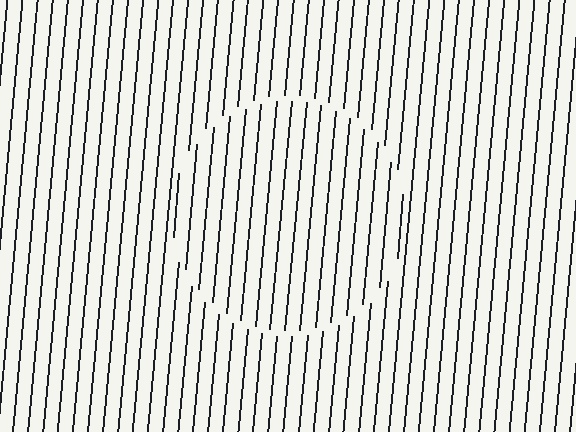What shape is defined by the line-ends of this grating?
An illusory circle. The interior of the shape contains the same grating, shifted by half a period — the contour is defined by the phase discontinuity where line-ends from the inner and outer gratings abut.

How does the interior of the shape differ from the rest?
The interior of the shape contains the same grating, shifted by half a period — the contour is defined by the phase discontinuity where line-ends from the inner and outer gratings abut.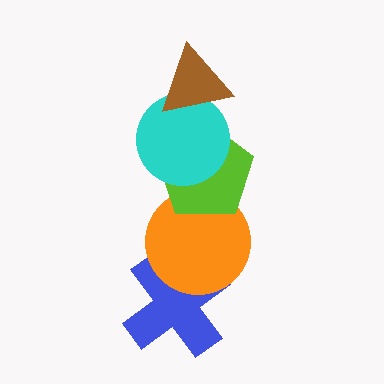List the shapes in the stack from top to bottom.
From top to bottom: the brown triangle, the cyan circle, the lime pentagon, the orange circle, the blue cross.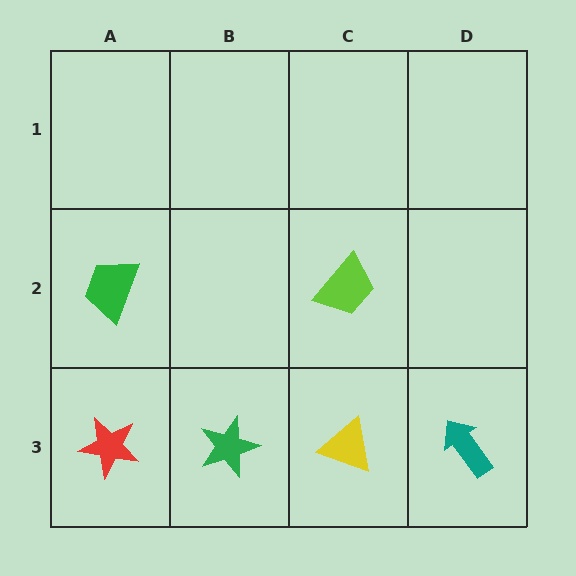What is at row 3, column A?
A red star.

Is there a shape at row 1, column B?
No, that cell is empty.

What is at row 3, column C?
A yellow triangle.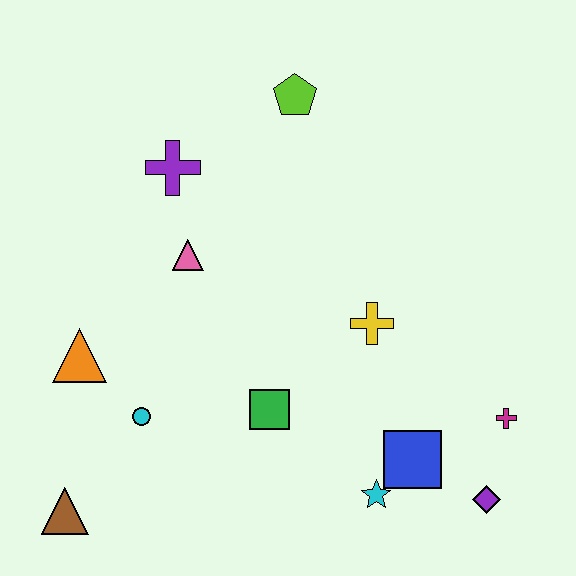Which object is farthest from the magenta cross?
The brown triangle is farthest from the magenta cross.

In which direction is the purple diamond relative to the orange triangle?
The purple diamond is to the right of the orange triangle.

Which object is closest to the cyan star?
The blue square is closest to the cyan star.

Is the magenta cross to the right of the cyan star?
Yes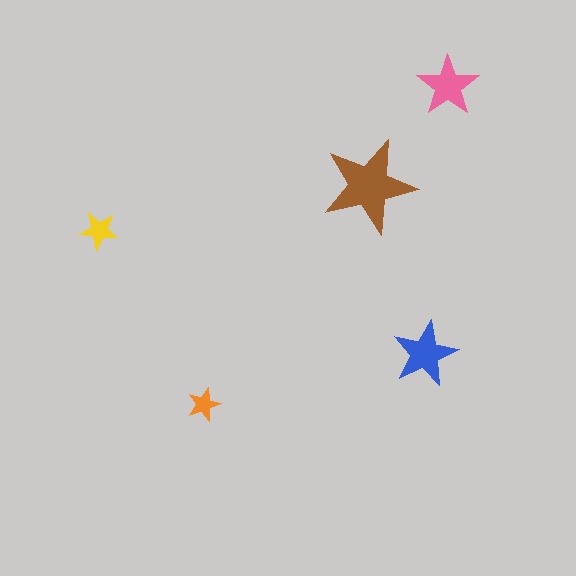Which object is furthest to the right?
The pink star is rightmost.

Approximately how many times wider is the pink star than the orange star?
About 2 times wider.